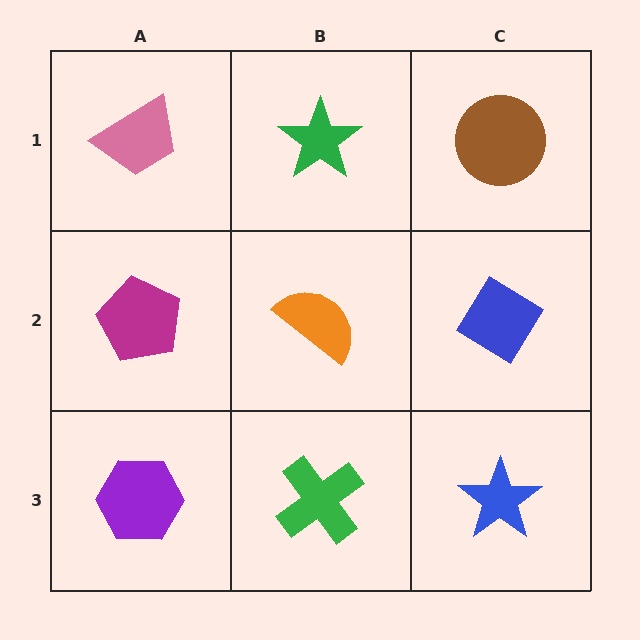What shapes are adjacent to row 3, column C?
A blue diamond (row 2, column C), a green cross (row 3, column B).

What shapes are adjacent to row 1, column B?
An orange semicircle (row 2, column B), a pink trapezoid (row 1, column A), a brown circle (row 1, column C).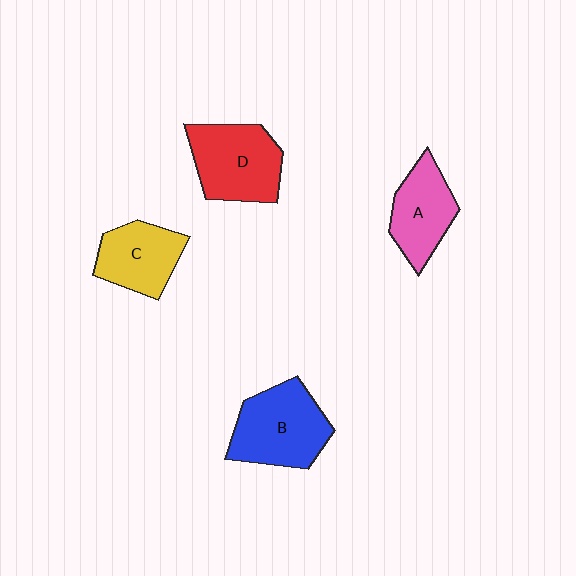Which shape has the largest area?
Shape B (blue).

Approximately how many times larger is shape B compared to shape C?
Approximately 1.3 times.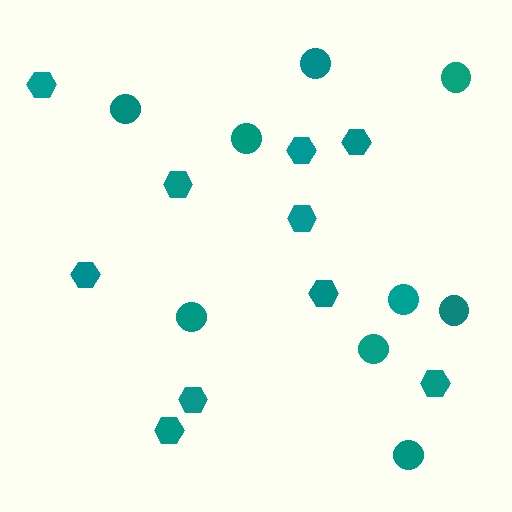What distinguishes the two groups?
There are 2 groups: one group of hexagons (10) and one group of circles (9).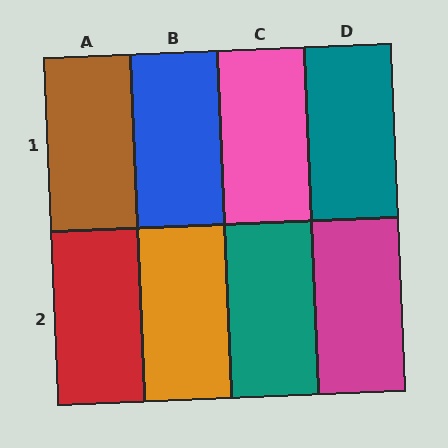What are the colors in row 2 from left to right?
Red, orange, teal, magenta.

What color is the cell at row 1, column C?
Pink.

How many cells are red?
1 cell is red.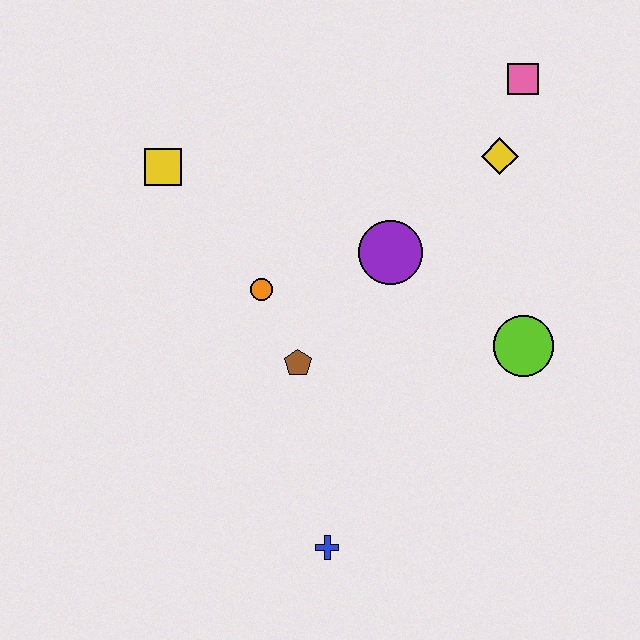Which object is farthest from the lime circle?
The yellow square is farthest from the lime circle.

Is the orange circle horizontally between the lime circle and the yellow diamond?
No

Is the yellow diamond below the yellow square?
No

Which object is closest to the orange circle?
The brown pentagon is closest to the orange circle.